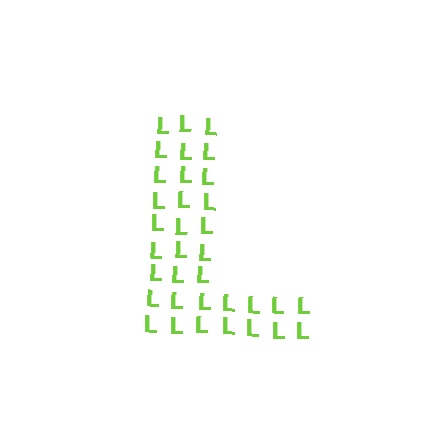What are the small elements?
The small elements are letter L's.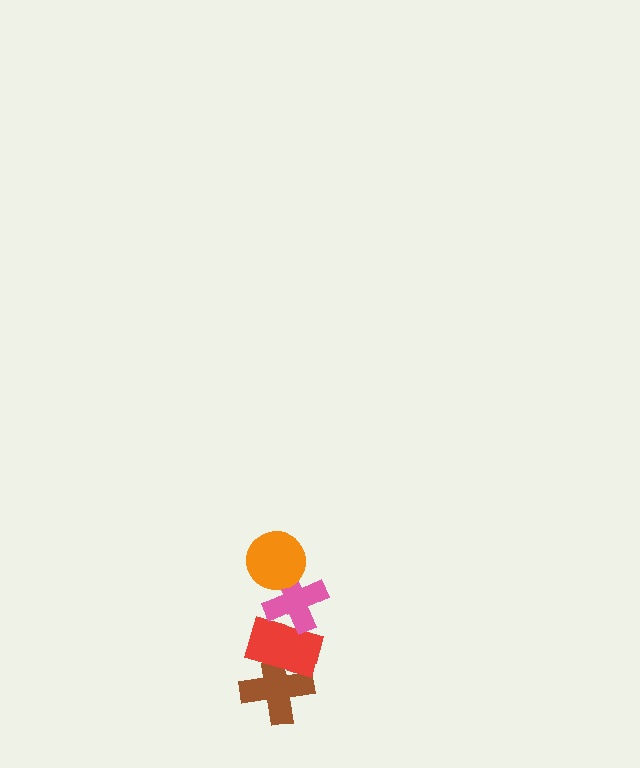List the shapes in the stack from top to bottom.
From top to bottom: the orange circle, the pink cross, the red rectangle, the brown cross.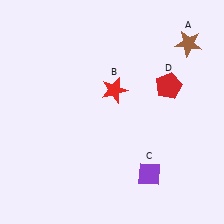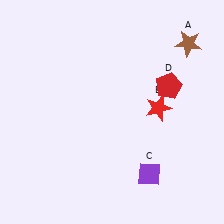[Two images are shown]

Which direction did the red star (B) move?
The red star (B) moved right.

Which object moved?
The red star (B) moved right.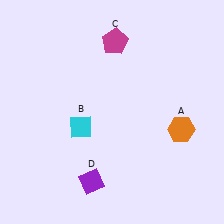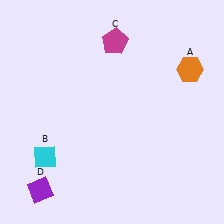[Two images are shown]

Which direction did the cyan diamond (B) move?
The cyan diamond (B) moved left.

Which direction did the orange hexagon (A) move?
The orange hexagon (A) moved up.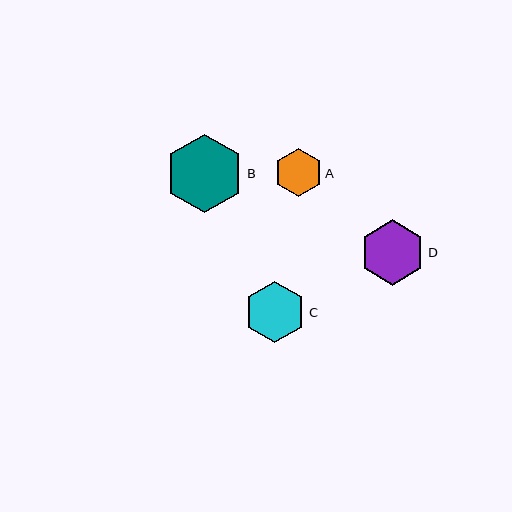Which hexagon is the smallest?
Hexagon A is the smallest with a size of approximately 48 pixels.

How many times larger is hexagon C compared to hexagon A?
Hexagon C is approximately 1.3 times the size of hexagon A.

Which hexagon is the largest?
Hexagon B is the largest with a size of approximately 79 pixels.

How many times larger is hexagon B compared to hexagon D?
Hexagon B is approximately 1.2 times the size of hexagon D.